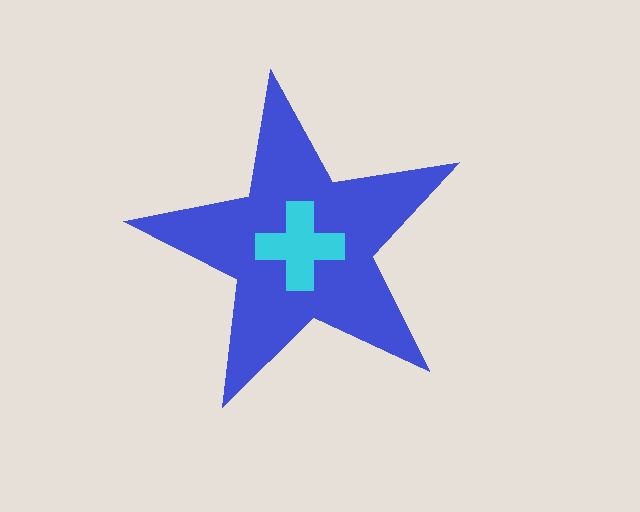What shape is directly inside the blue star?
The cyan cross.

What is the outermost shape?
The blue star.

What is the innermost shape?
The cyan cross.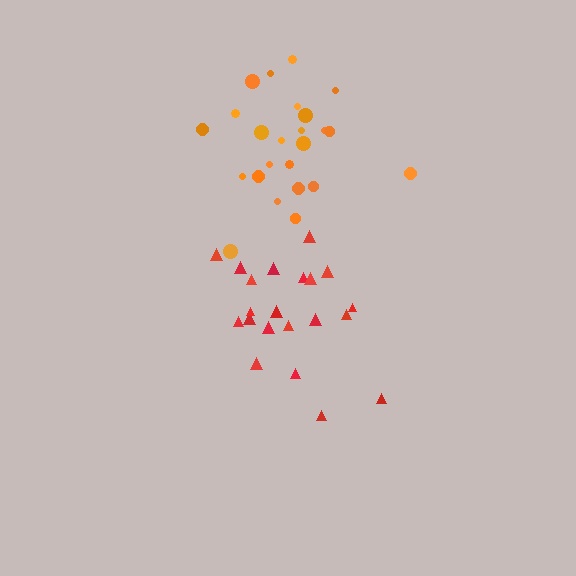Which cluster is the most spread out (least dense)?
Orange.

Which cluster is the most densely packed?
Red.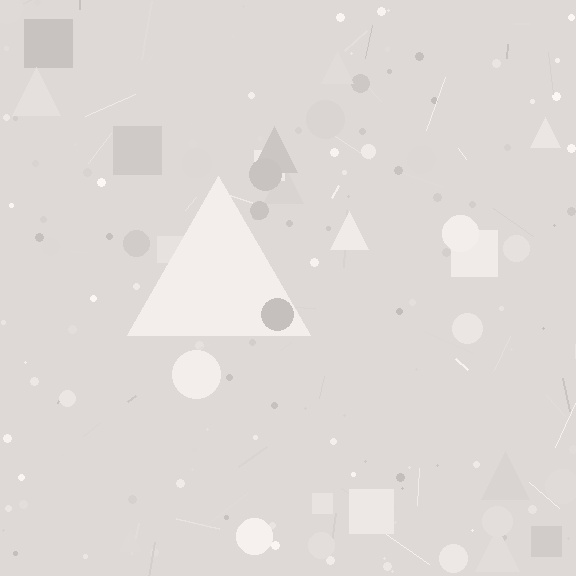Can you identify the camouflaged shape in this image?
The camouflaged shape is a triangle.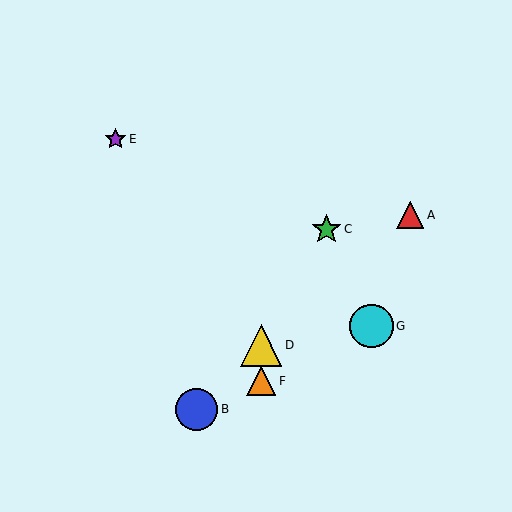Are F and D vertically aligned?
Yes, both are at x≈261.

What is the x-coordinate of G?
Object G is at x≈371.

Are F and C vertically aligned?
No, F is at x≈261 and C is at x≈327.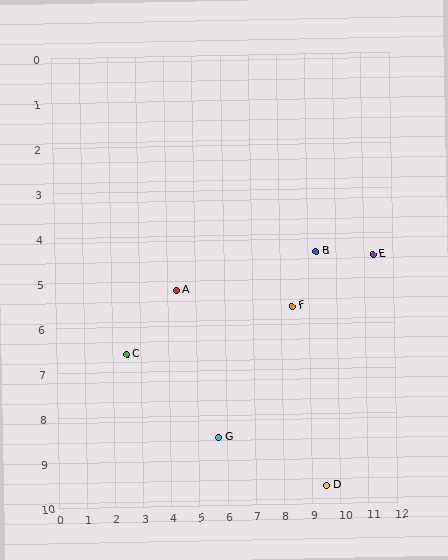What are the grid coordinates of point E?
Point E is at approximately (11.3, 4.5).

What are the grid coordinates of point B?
Point B is at approximately (9.3, 4.4).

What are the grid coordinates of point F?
Point F is at approximately (8.4, 5.6).